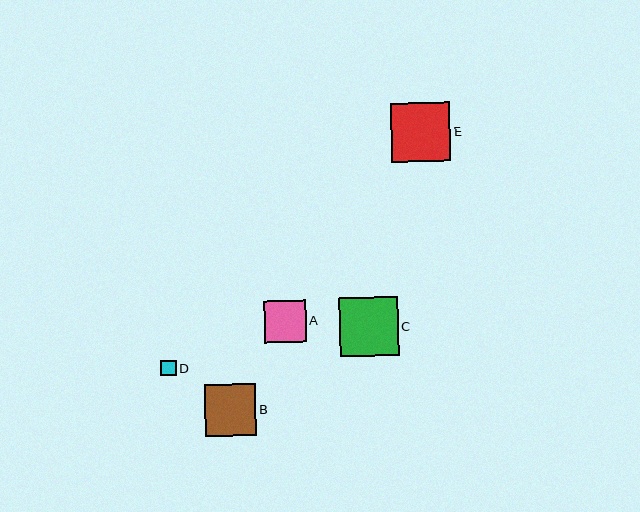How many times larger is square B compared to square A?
Square B is approximately 1.2 times the size of square A.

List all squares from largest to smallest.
From largest to smallest: C, E, B, A, D.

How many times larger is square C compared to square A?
Square C is approximately 1.4 times the size of square A.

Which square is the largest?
Square C is the largest with a size of approximately 59 pixels.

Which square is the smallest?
Square D is the smallest with a size of approximately 16 pixels.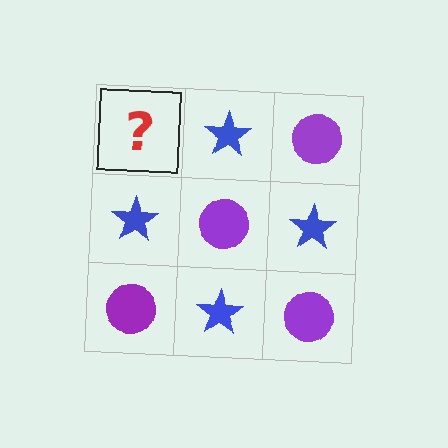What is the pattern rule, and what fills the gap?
The rule is that it alternates purple circle and blue star in a checkerboard pattern. The gap should be filled with a purple circle.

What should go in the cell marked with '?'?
The missing cell should contain a purple circle.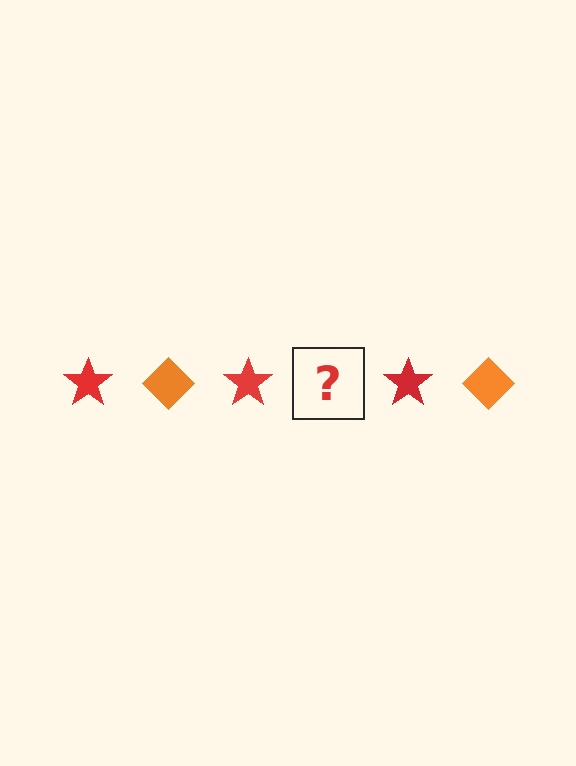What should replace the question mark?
The question mark should be replaced with an orange diamond.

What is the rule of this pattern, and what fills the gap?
The rule is that the pattern alternates between red star and orange diamond. The gap should be filled with an orange diamond.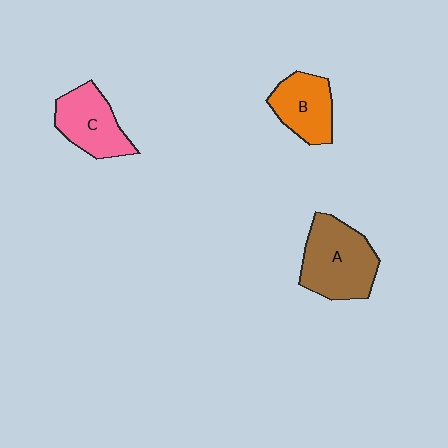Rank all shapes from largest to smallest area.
From largest to smallest: A (brown), C (pink), B (orange).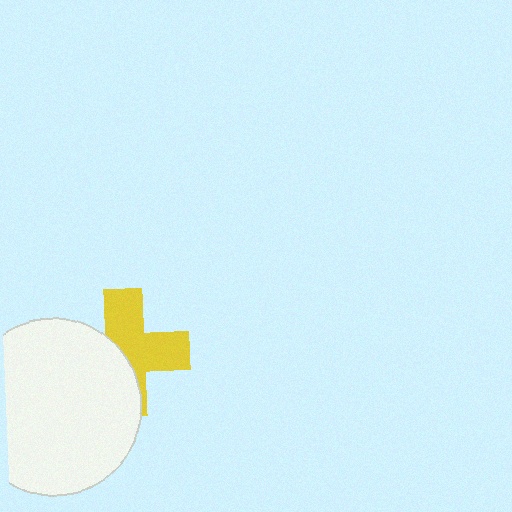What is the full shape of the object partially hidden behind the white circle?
The partially hidden object is a yellow cross.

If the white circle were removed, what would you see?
You would see the complete yellow cross.